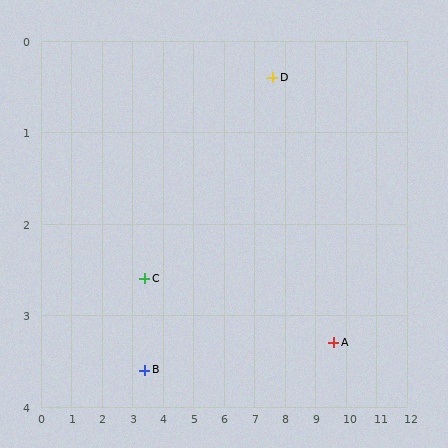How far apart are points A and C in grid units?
Points A and C are about 6.2 grid units apart.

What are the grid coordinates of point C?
Point C is at approximately (3.4, 2.6).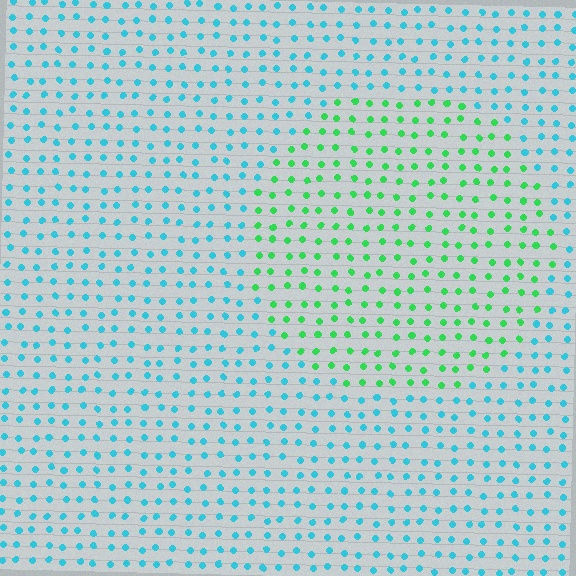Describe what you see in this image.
The image is filled with small cyan elements in a uniform arrangement. A circle-shaped region is visible where the elements are tinted to a slightly different hue, forming a subtle color boundary.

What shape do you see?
I see a circle.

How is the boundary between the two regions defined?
The boundary is defined purely by a slight shift in hue (about 55 degrees). Spacing, size, and orientation are identical on both sides.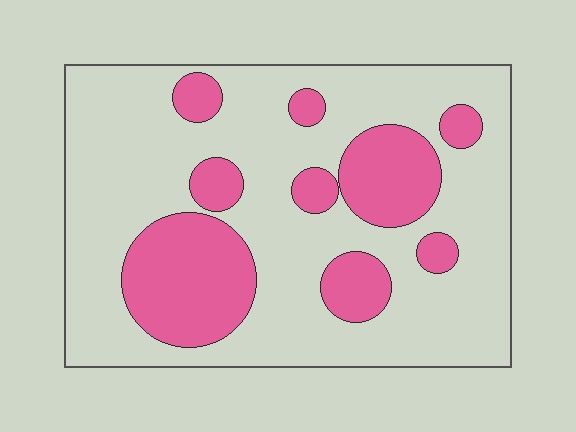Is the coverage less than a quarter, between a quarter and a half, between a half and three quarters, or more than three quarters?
Between a quarter and a half.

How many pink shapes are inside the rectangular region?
9.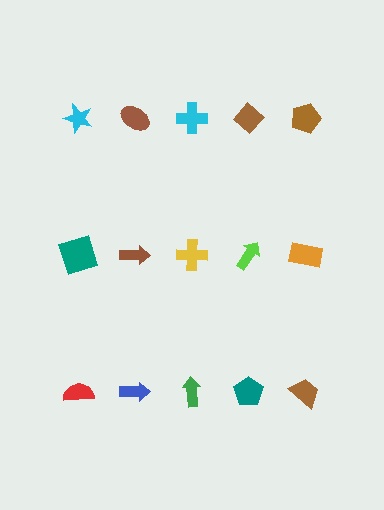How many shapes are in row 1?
5 shapes.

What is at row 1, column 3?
A cyan cross.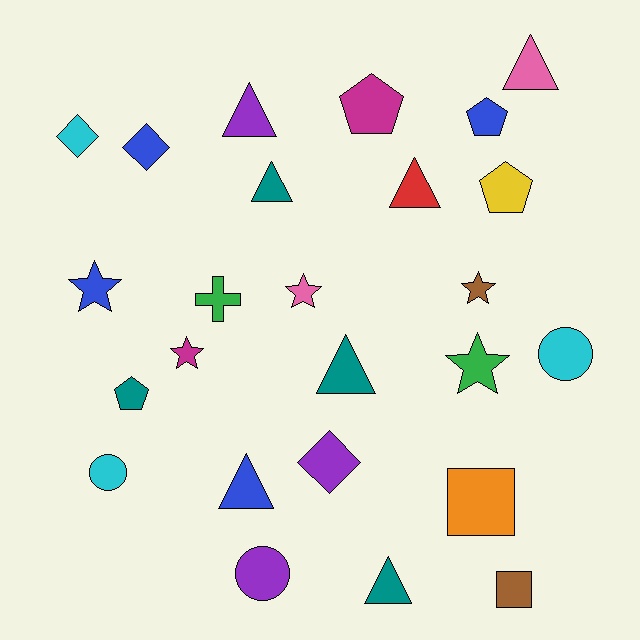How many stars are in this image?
There are 5 stars.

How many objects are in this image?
There are 25 objects.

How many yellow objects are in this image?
There is 1 yellow object.